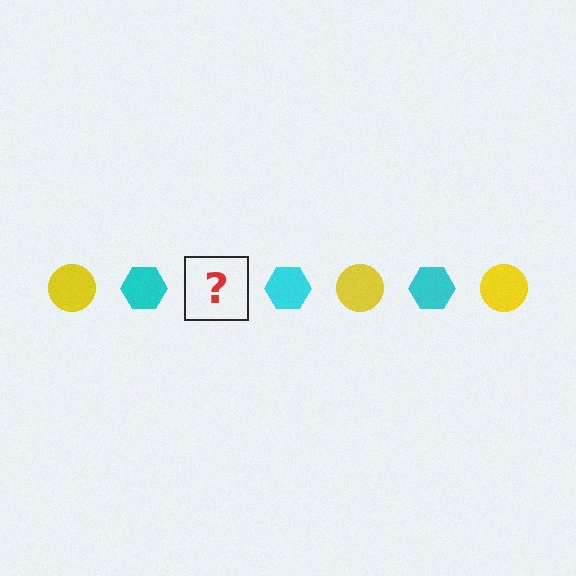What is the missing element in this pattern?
The missing element is a yellow circle.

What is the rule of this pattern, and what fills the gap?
The rule is that the pattern alternates between yellow circle and cyan hexagon. The gap should be filled with a yellow circle.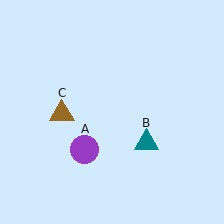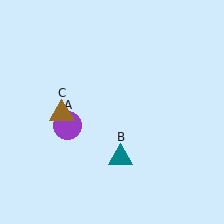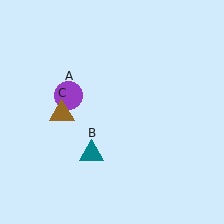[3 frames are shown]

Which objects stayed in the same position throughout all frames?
Brown triangle (object C) remained stationary.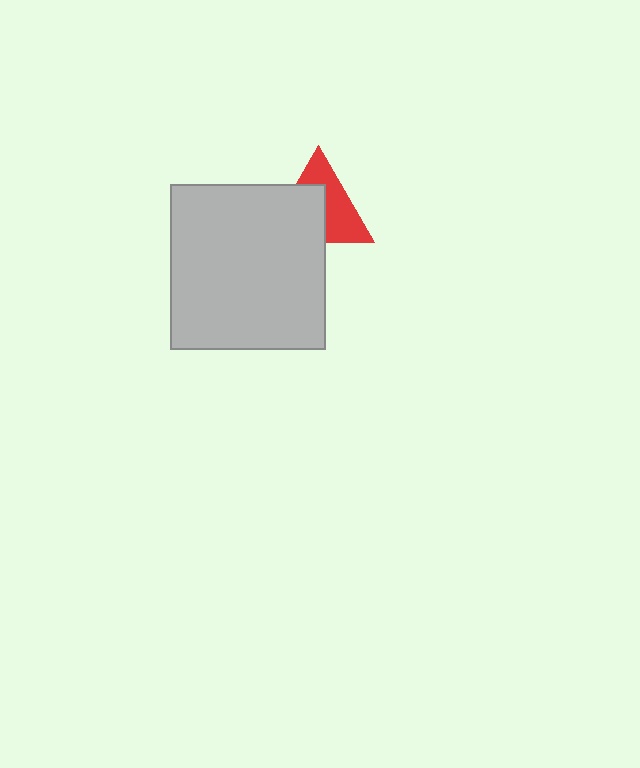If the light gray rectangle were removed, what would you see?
You would see the complete red triangle.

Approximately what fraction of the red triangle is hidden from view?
Roughly 50% of the red triangle is hidden behind the light gray rectangle.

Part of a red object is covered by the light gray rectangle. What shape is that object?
It is a triangle.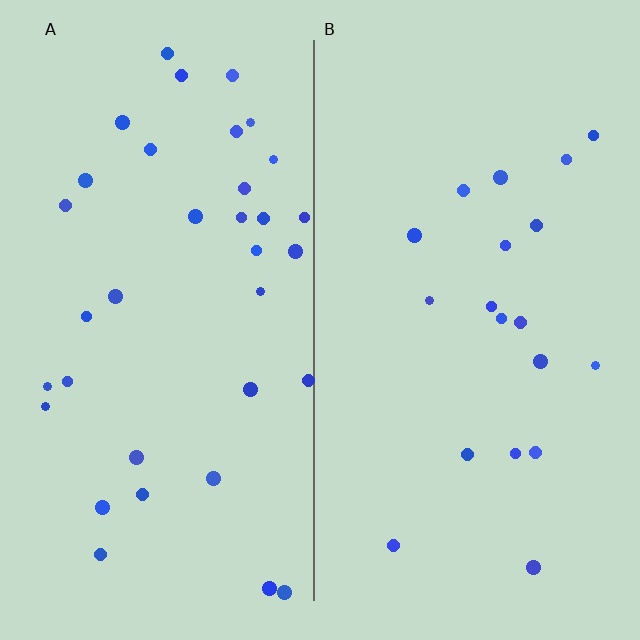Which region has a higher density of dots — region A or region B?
A (the left).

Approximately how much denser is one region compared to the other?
Approximately 1.9× — region A over region B.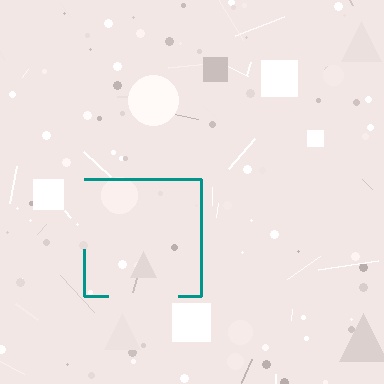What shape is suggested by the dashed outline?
The dashed outline suggests a square.